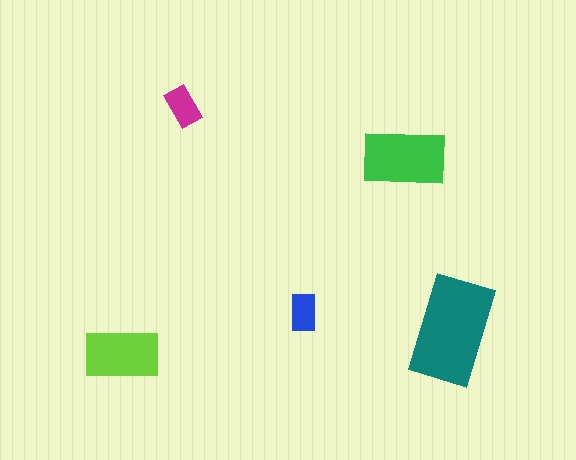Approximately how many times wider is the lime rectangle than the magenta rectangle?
About 2 times wider.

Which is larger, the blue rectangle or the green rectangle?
The green one.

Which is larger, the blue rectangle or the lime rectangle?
The lime one.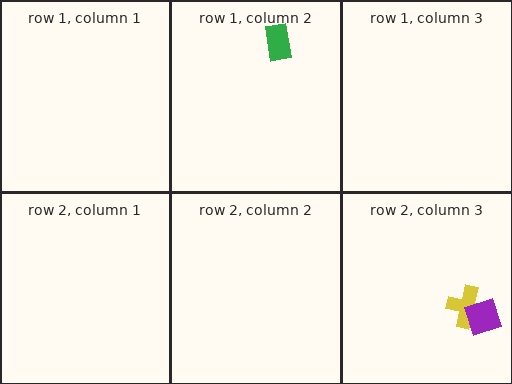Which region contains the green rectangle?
The row 1, column 2 region.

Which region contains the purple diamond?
The row 2, column 3 region.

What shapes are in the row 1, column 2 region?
The green rectangle.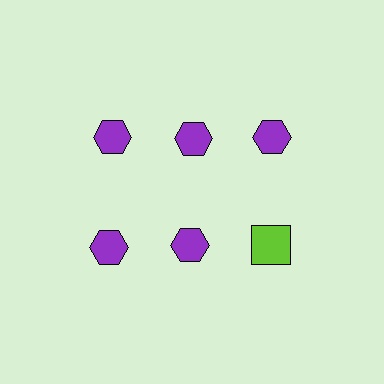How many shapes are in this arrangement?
There are 6 shapes arranged in a grid pattern.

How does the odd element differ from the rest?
It differs in both color (lime instead of purple) and shape (square instead of hexagon).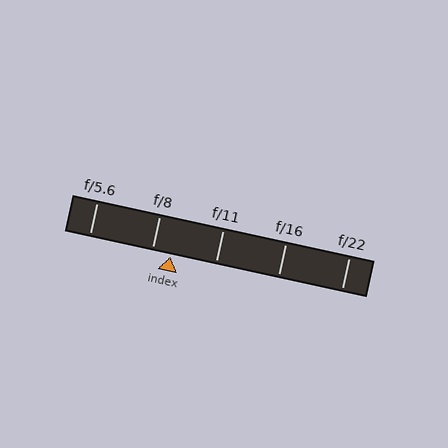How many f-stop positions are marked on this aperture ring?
There are 5 f-stop positions marked.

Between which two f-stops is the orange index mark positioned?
The index mark is between f/8 and f/11.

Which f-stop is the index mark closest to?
The index mark is closest to f/8.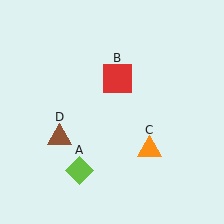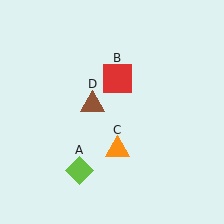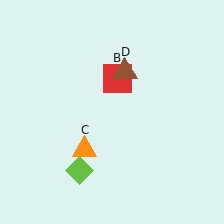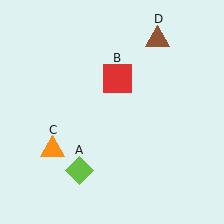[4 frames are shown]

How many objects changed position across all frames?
2 objects changed position: orange triangle (object C), brown triangle (object D).